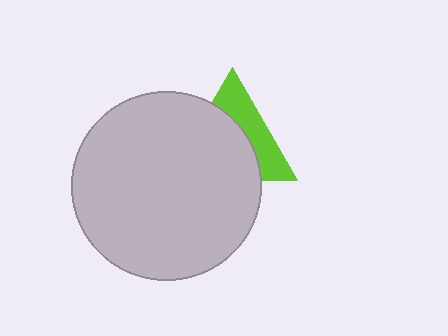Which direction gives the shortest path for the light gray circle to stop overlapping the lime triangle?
Moving toward the lower-left gives the shortest separation.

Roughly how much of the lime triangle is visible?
A small part of it is visible (roughly 40%).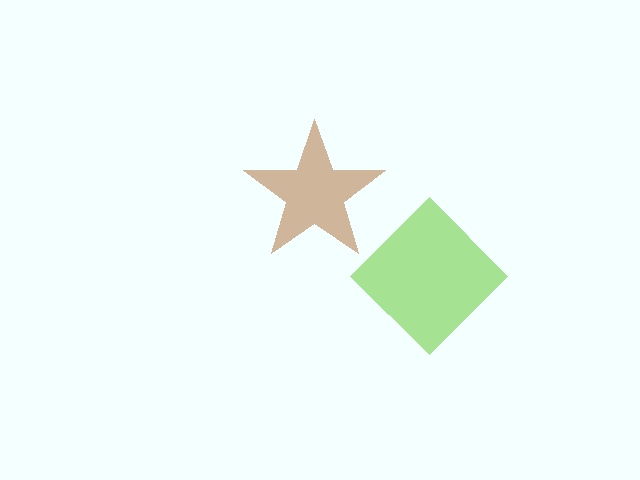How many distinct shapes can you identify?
There are 2 distinct shapes: a brown star, a lime diamond.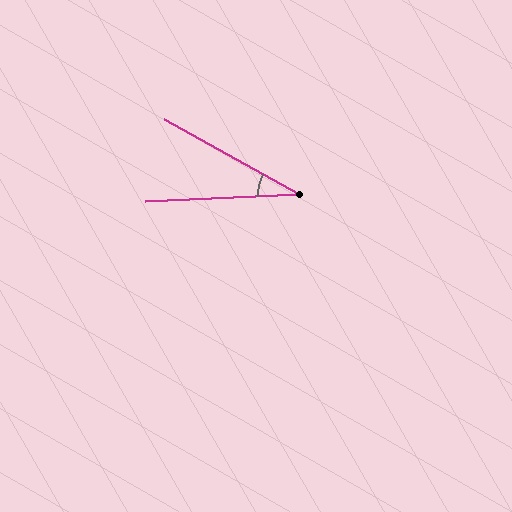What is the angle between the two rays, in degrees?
Approximately 32 degrees.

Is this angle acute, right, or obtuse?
It is acute.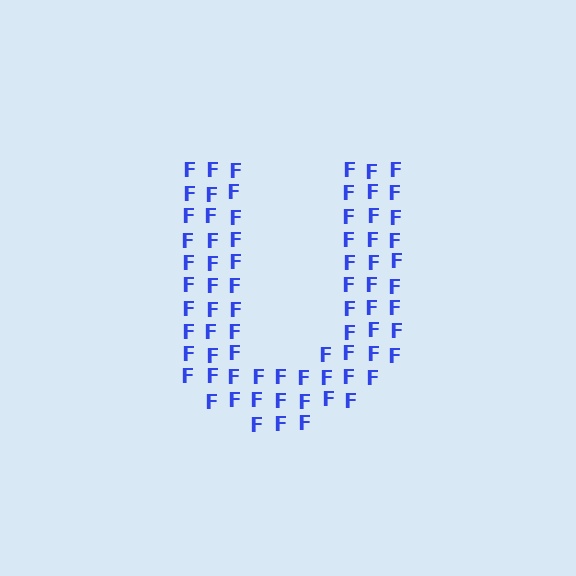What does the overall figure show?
The overall figure shows the letter U.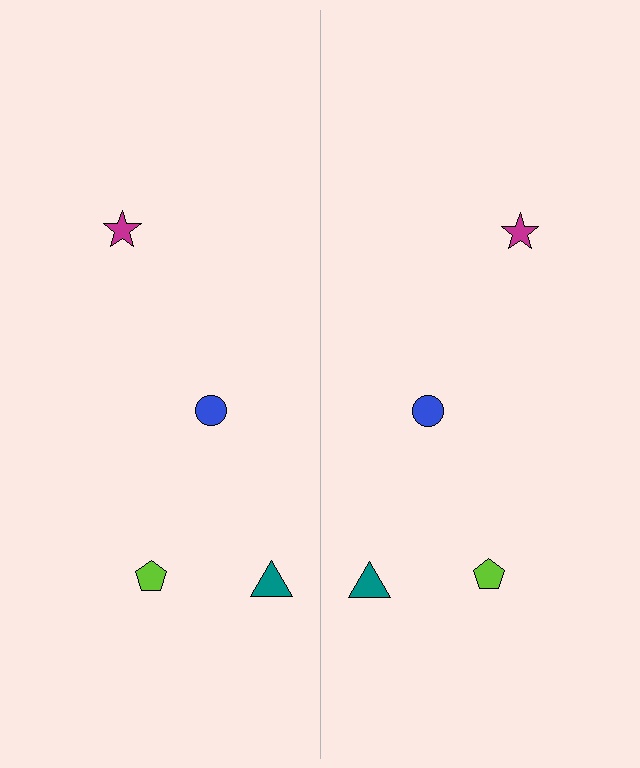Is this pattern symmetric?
Yes, this pattern has bilateral (reflection) symmetry.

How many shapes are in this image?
There are 8 shapes in this image.